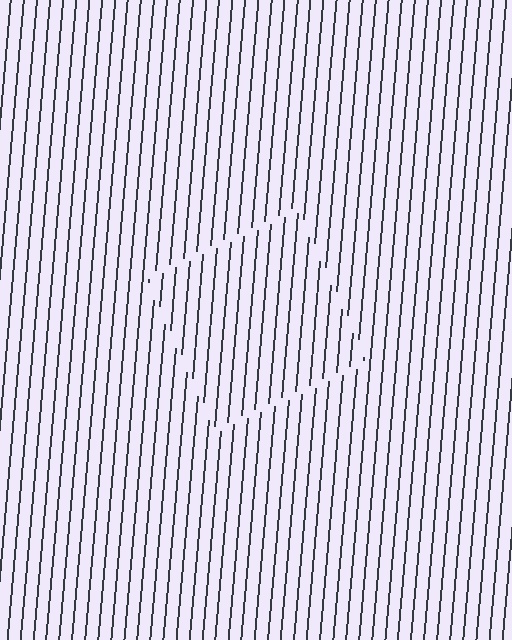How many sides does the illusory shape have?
4 sides — the line-ends trace a square.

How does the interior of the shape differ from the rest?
The interior of the shape contains the same grating, shifted by half a period — the contour is defined by the phase discontinuity where line-ends from the inner and outer gratings abut.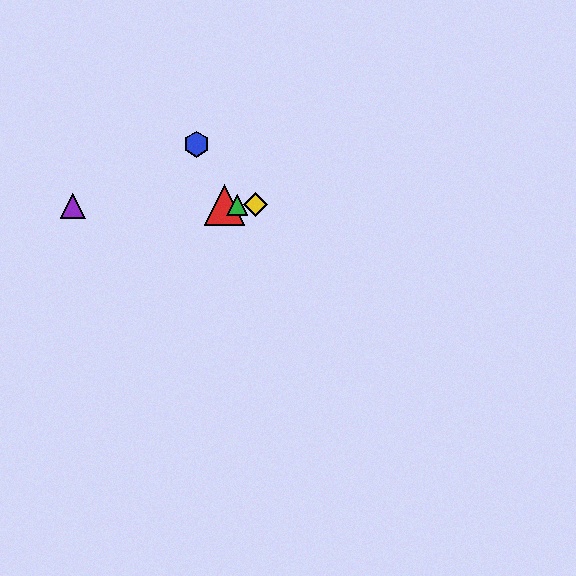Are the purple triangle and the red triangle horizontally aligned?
Yes, both are at y≈206.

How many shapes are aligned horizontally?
4 shapes (the red triangle, the green triangle, the yellow diamond, the purple triangle) are aligned horizontally.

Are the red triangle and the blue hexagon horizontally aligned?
No, the red triangle is at y≈205 and the blue hexagon is at y≈145.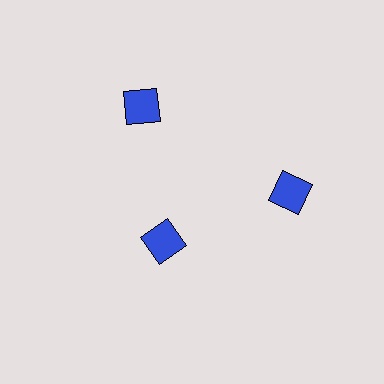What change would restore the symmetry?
The symmetry would be restored by moving it outward, back onto the ring so that all 3 diamonds sit at equal angles and equal distance from the center.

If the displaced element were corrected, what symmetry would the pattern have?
It would have 3-fold rotational symmetry — the pattern would map onto itself every 120 degrees.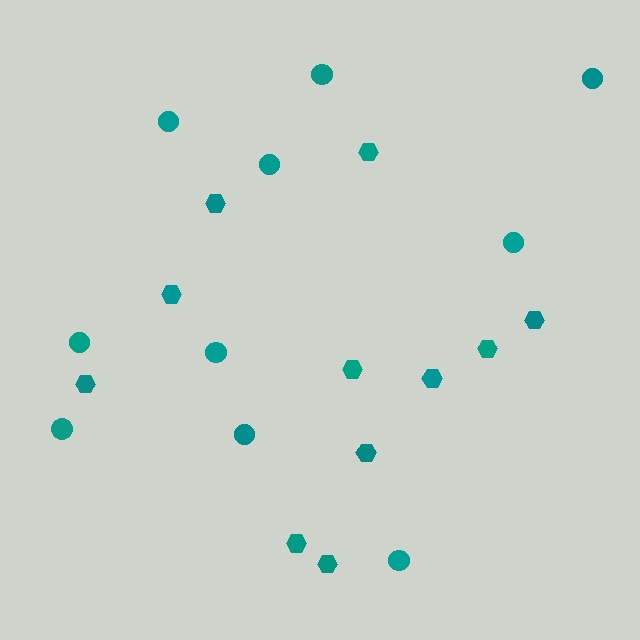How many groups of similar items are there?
There are 2 groups: one group of circles (10) and one group of hexagons (11).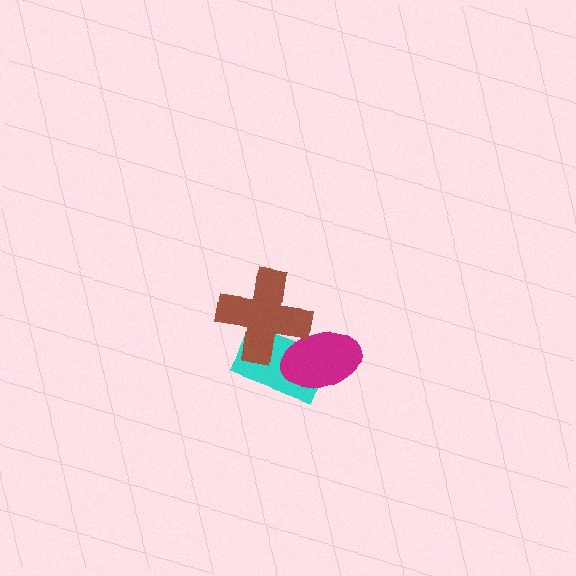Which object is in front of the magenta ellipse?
The brown cross is in front of the magenta ellipse.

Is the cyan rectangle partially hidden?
Yes, it is partially covered by another shape.